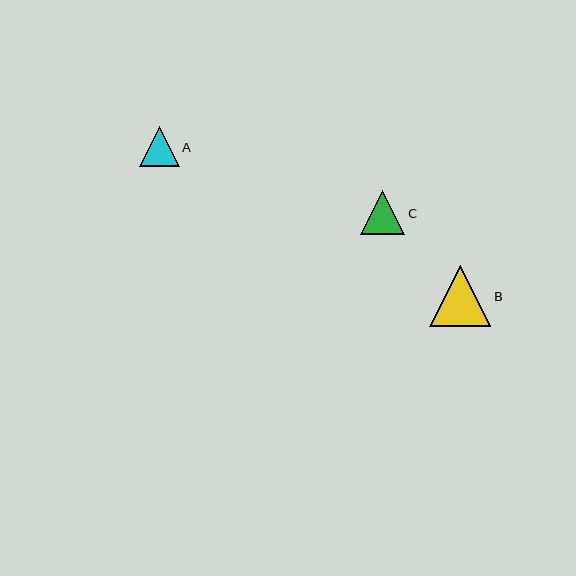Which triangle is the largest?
Triangle B is the largest with a size of approximately 61 pixels.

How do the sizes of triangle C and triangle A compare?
Triangle C and triangle A are approximately the same size.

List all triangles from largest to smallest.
From largest to smallest: B, C, A.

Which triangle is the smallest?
Triangle A is the smallest with a size of approximately 40 pixels.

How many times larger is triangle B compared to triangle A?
Triangle B is approximately 1.5 times the size of triangle A.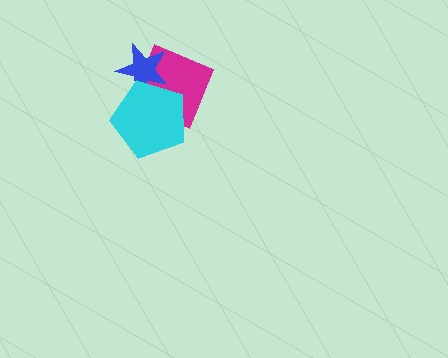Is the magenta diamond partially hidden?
Yes, it is partially covered by another shape.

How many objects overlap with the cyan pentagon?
2 objects overlap with the cyan pentagon.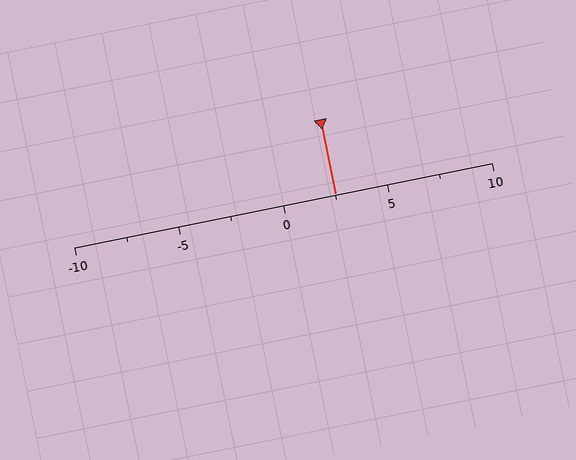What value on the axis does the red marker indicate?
The marker indicates approximately 2.5.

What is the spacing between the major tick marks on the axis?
The major ticks are spaced 5 apart.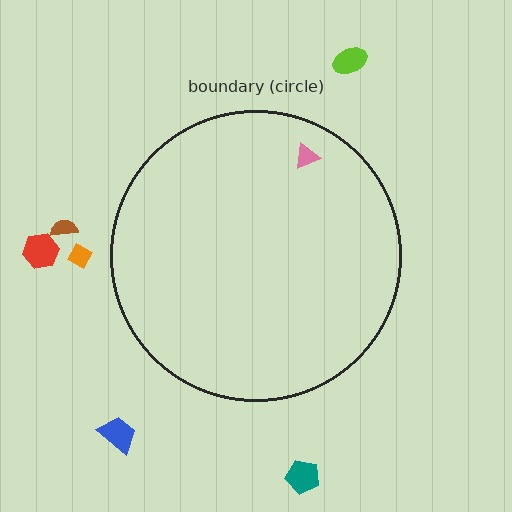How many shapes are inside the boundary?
1 inside, 6 outside.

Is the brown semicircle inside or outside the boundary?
Outside.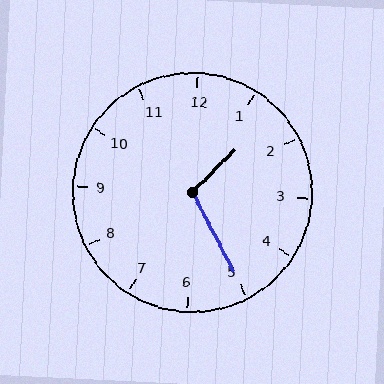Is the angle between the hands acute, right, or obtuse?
It is obtuse.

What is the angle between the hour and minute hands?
Approximately 108 degrees.